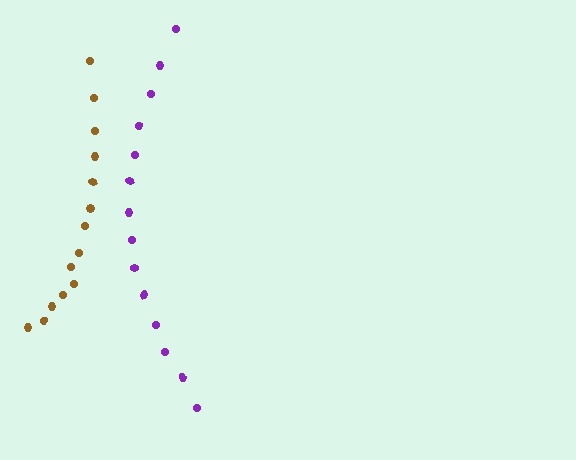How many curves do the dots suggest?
There are 2 distinct paths.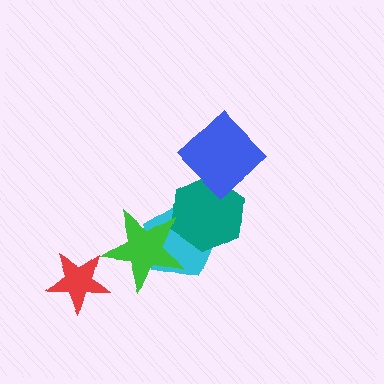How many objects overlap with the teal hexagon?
3 objects overlap with the teal hexagon.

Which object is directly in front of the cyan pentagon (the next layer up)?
The teal hexagon is directly in front of the cyan pentagon.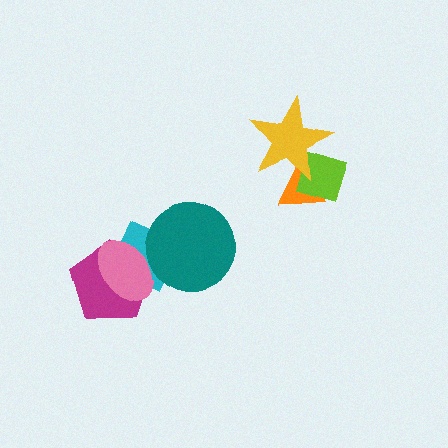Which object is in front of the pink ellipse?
The teal circle is in front of the pink ellipse.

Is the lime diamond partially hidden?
Yes, it is partially covered by another shape.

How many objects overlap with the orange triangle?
2 objects overlap with the orange triangle.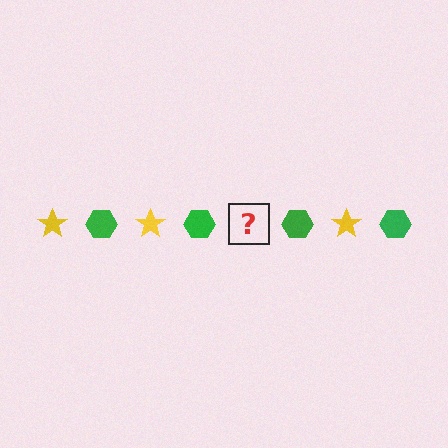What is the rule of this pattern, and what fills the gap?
The rule is that the pattern alternates between yellow star and green hexagon. The gap should be filled with a yellow star.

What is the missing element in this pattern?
The missing element is a yellow star.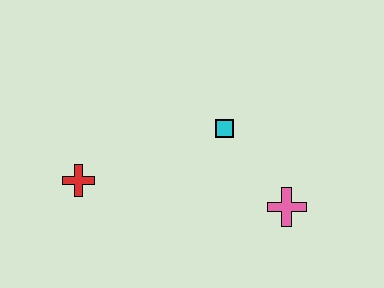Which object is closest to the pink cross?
The cyan square is closest to the pink cross.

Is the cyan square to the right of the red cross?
Yes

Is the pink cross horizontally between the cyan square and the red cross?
No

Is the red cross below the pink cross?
No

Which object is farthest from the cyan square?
The red cross is farthest from the cyan square.